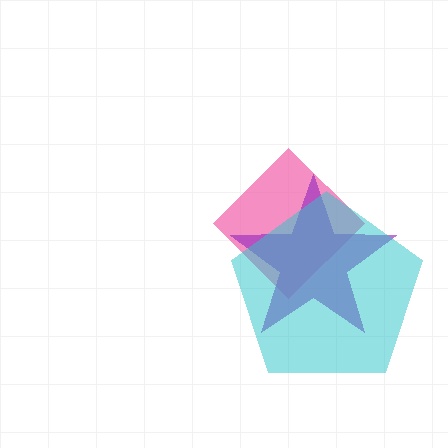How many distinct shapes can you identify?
There are 3 distinct shapes: a pink diamond, a purple star, a cyan pentagon.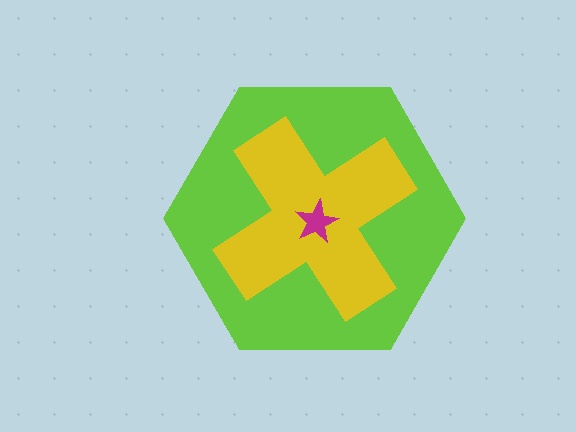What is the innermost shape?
The magenta star.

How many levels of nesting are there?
3.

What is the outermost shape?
The lime hexagon.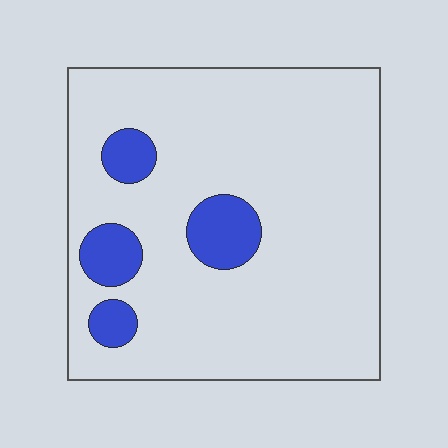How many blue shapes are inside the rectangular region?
4.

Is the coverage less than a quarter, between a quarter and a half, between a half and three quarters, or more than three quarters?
Less than a quarter.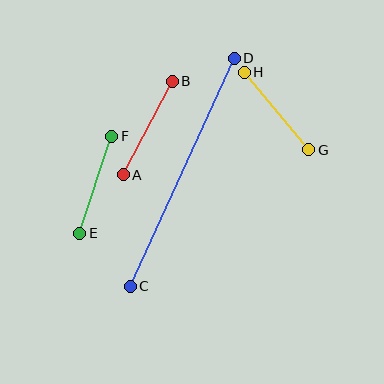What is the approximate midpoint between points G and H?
The midpoint is at approximately (276, 111) pixels.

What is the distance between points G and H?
The distance is approximately 101 pixels.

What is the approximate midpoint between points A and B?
The midpoint is at approximately (148, 128) pixels.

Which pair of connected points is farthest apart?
Points C and D are farthest apart.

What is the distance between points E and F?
The distance is approximately 102 pixels.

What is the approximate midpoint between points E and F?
The midpoint is at approximately (96, 185) pixels.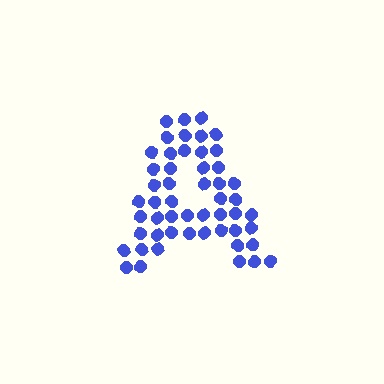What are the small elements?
The small elements are circles.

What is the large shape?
The large shape is the letter A.